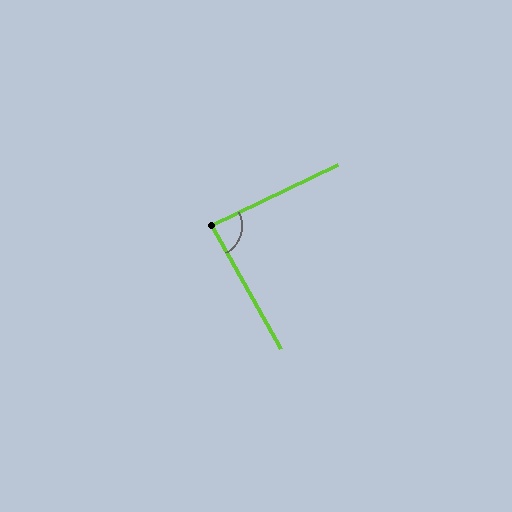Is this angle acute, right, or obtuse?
It is approximately a right angle.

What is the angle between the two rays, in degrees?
Approximately 86 degrees.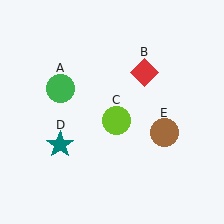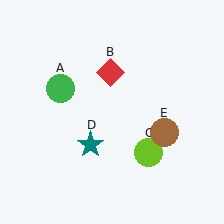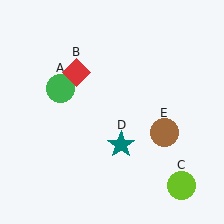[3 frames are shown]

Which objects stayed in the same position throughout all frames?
Green circle (object A) and brown circle (object E) remained stationary.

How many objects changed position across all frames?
3 objects changed position: red diamond (object B), lime circle (object C), teal star (object D).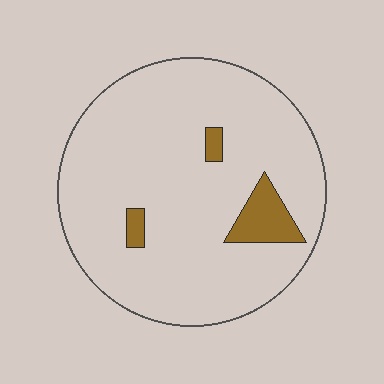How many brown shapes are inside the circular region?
3.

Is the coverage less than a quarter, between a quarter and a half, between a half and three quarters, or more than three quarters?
Less than a quarter.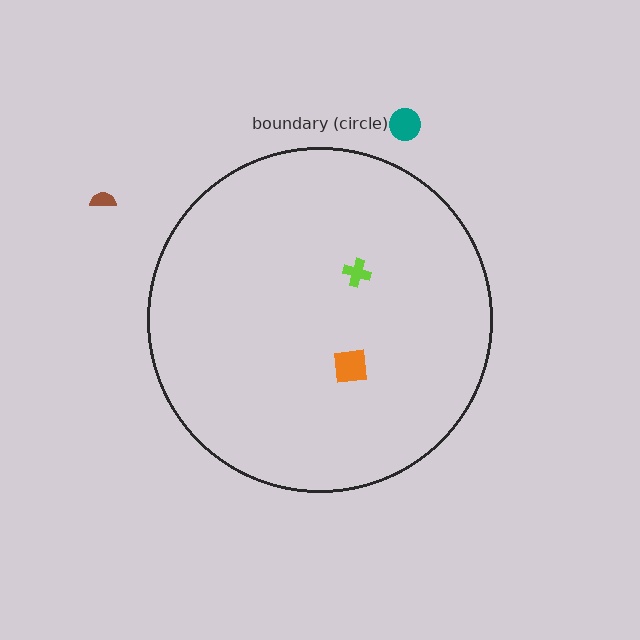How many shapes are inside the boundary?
2 inside, 2 outside.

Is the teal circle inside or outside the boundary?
Outside.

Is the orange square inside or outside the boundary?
Inside.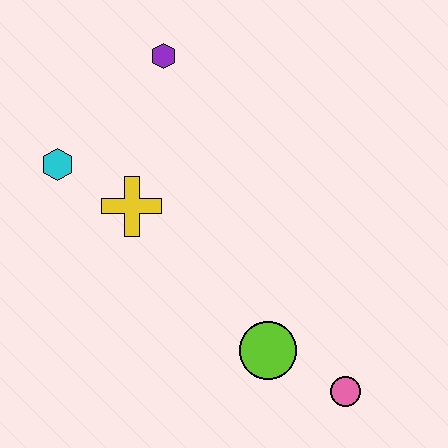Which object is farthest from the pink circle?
The purple hexagon is farthest from the pink circle.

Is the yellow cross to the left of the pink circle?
Yes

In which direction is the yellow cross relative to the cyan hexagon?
The yellow cross is to the right of the cyan hexagon.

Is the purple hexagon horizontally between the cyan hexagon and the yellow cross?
No